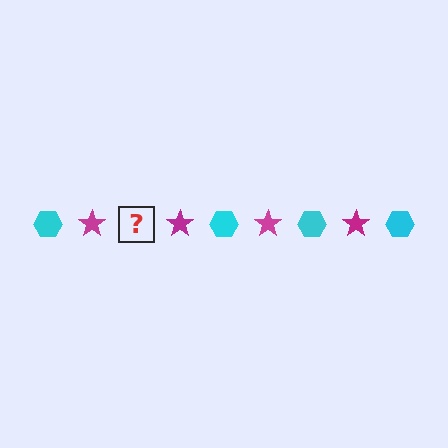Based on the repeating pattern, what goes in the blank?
The blank should be a cyan hexagon.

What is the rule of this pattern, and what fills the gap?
The rule is that the pattern alternates between cyan hexagon and magenta star. The gap should be filled with a cyan hexagon.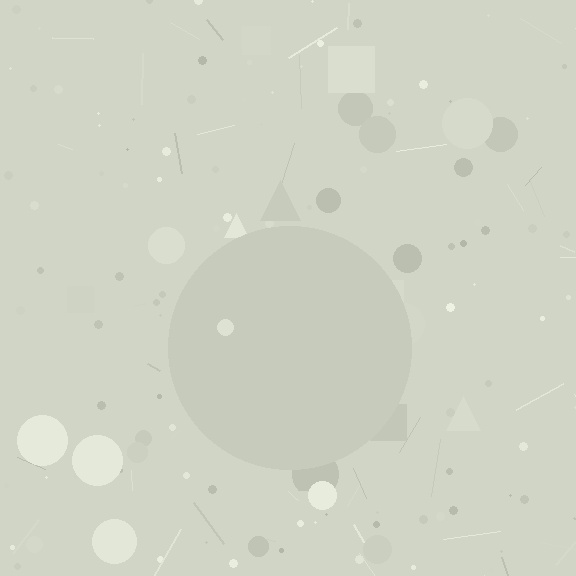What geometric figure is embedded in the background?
A circle is embedded in the background.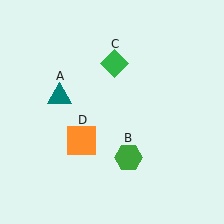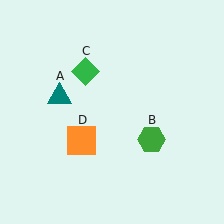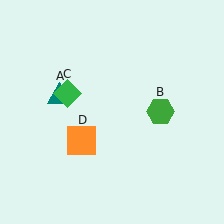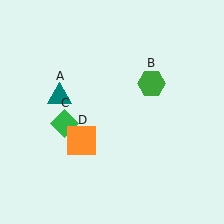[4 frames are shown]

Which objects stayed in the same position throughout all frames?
Teal triangle (object A) and orange square (object D) remained stationary.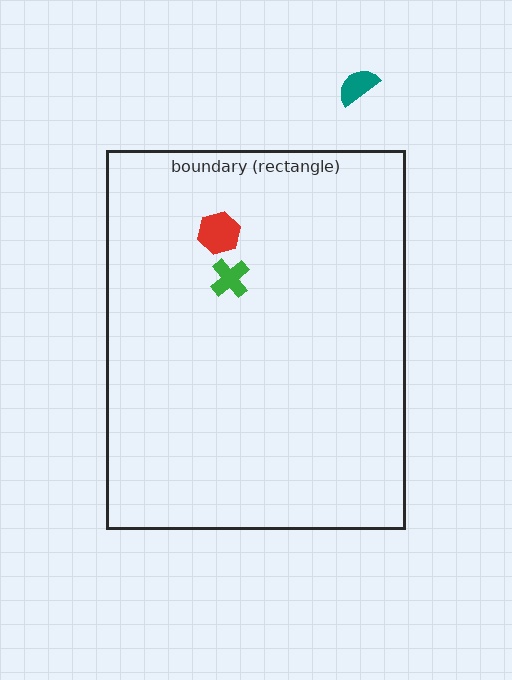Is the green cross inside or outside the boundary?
Inside.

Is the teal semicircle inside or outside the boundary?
Outside.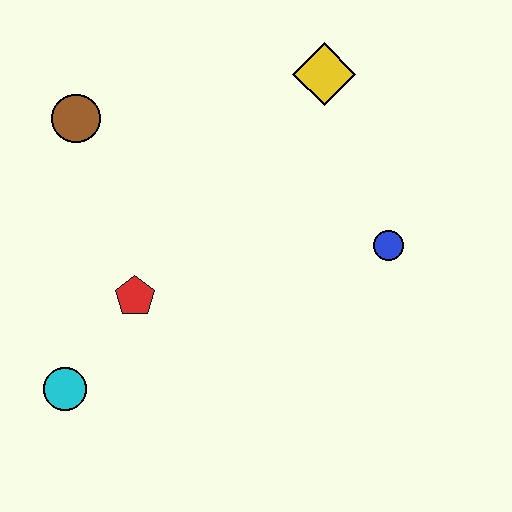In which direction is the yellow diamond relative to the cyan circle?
The yellow diamond is above the cyan circle.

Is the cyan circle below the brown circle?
Yes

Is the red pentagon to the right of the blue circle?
No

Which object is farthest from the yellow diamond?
The cyan circle is farthest from the yellow diamond.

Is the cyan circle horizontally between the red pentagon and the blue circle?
No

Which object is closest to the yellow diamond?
The blue circle is closest to the yellow diamond.